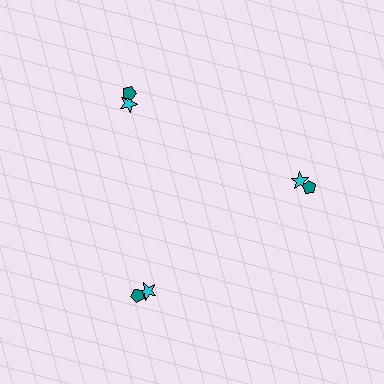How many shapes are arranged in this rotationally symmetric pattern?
There are 6 shapes, arranged in 3 groups of 2.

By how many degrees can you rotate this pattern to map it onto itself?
The pattern maps onto itself every 120 degrees of rotation.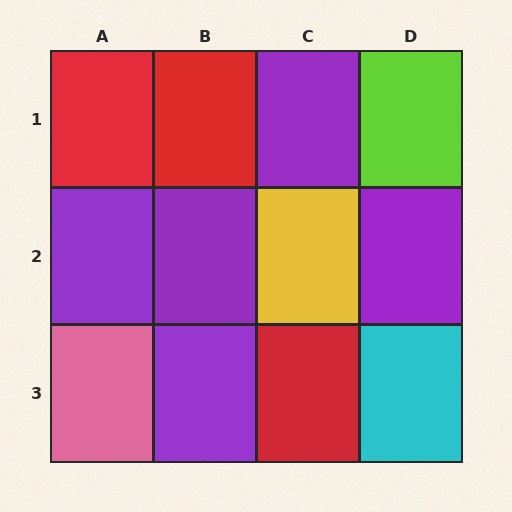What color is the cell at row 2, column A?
Purple.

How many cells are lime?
1 cell is lime.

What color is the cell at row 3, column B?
Purple.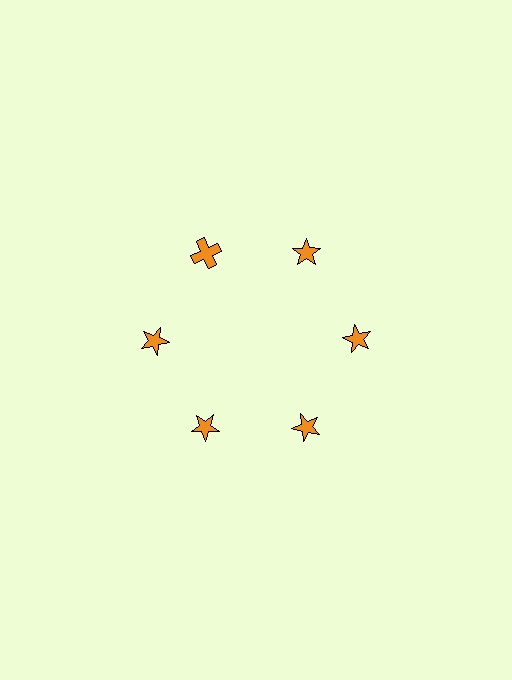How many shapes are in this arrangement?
There are 6 shapes arranged in a ring pattern.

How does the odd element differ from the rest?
It has a different shape: cross instead of star.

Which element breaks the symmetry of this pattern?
The orange cross at roughly the 11 o'clock position breaks the symmetry. All other shapes are orange stars.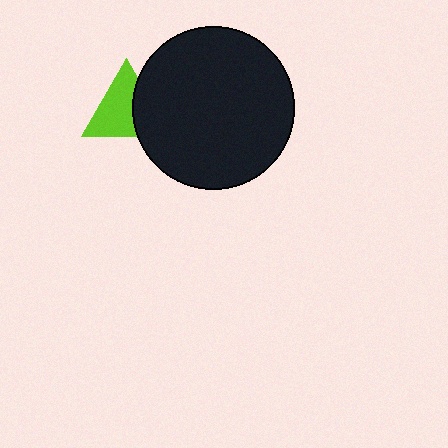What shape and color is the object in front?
The object in front is a black circle.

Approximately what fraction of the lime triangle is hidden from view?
Roughly 35% of the lime triangle is hidden behind the black circle.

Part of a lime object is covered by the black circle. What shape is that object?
It is a triangle.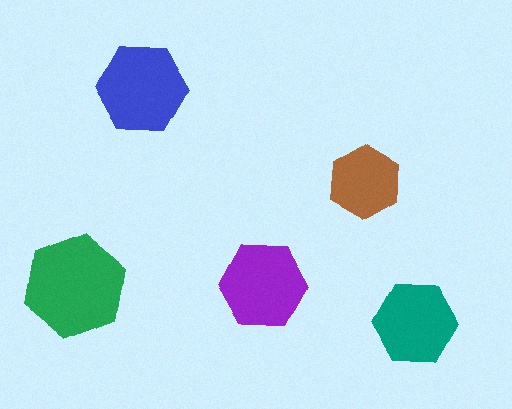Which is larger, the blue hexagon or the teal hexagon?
The blue one.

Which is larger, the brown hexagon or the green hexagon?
The green one.